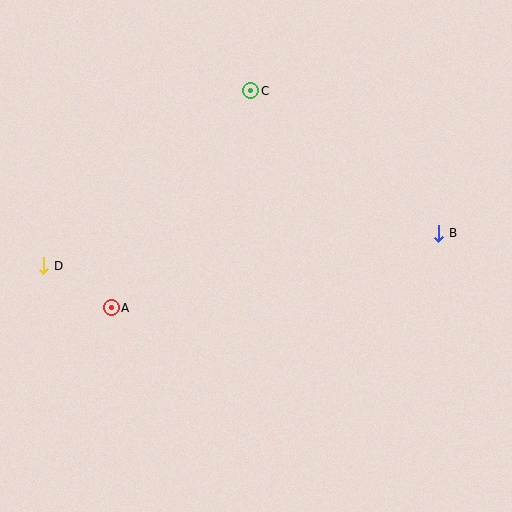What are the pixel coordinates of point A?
Point A is at (111, 308).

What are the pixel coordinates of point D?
Point D is at (44, 266).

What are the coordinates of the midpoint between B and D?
The midpoint between B and D is at (241, 250).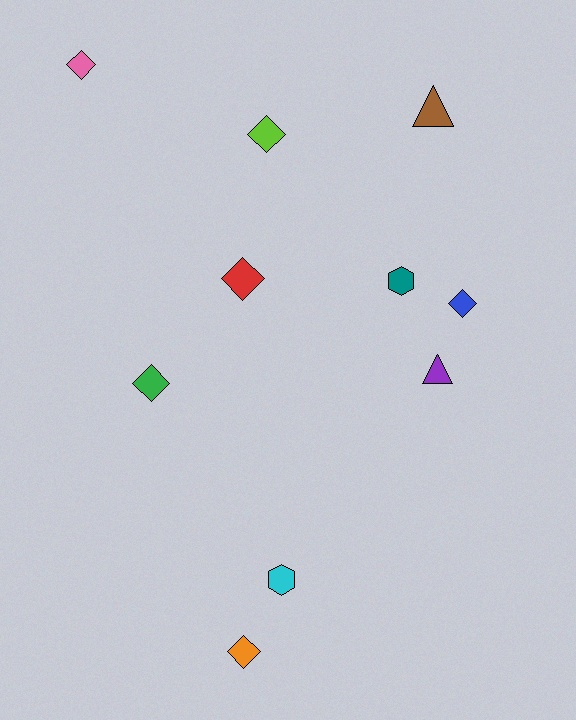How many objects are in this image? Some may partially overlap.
There are 10 objects.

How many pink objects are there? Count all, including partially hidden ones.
There is 1 pink object.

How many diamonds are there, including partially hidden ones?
There are 6 diamonds.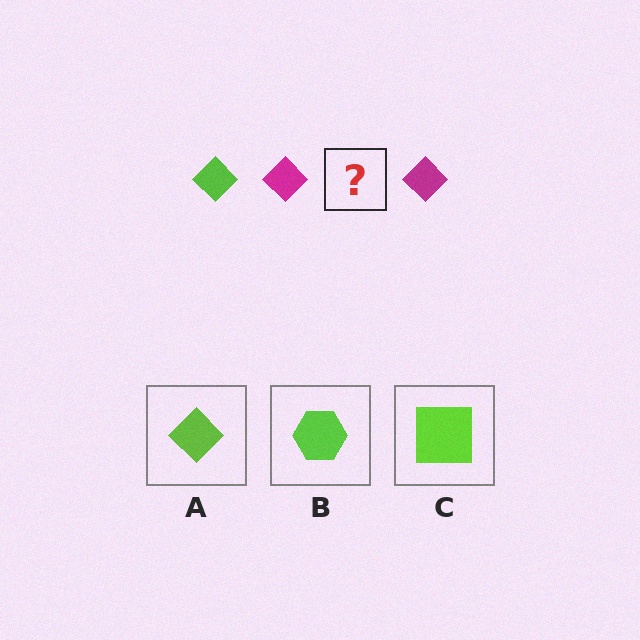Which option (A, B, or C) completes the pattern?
A.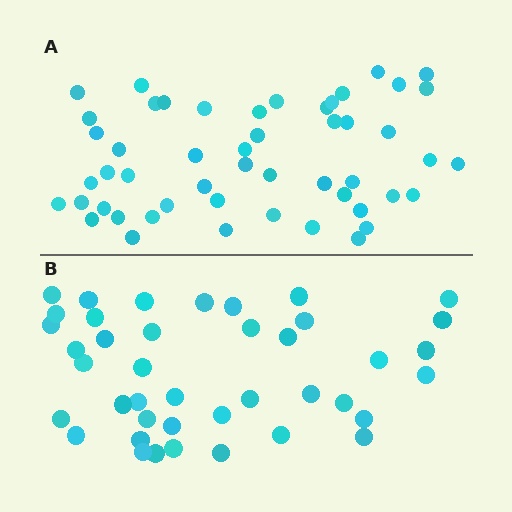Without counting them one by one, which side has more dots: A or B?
Region A (the top region) has more dots.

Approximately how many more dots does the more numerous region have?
Region A has roughly 10 or so more dots than region B.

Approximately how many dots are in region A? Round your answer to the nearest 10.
About 50 dots. (The exact count is 51, which rounds to 50.)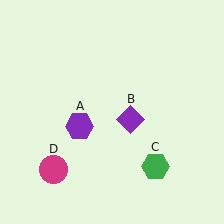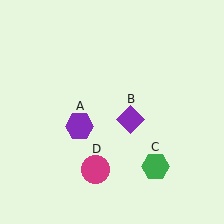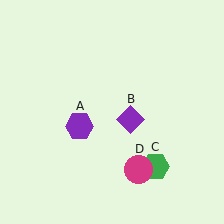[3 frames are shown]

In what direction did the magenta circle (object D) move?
The magenta circle (object D) moved right.